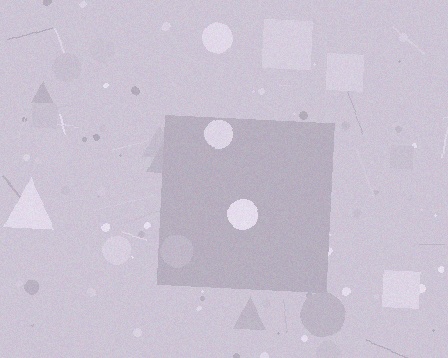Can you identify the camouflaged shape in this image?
The camouflaged shape is a square.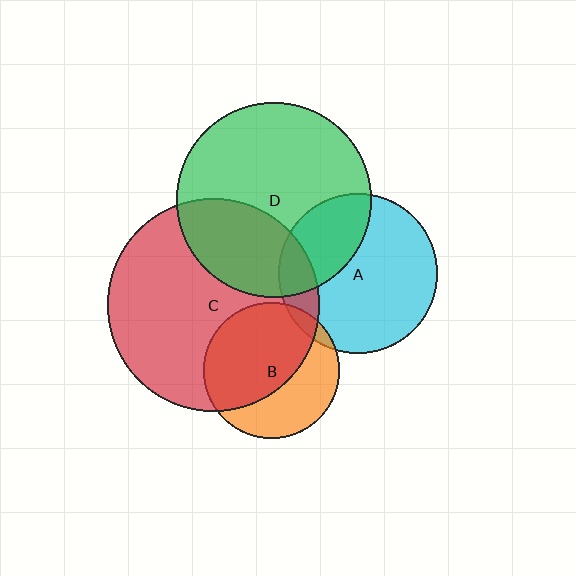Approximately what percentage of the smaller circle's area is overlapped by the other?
Approximately 30%.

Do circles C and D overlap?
Yes.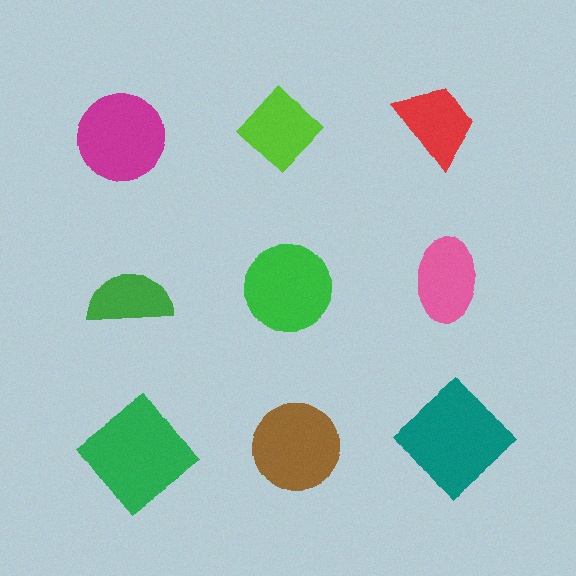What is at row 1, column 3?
A red trapezoid.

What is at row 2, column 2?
A green circle.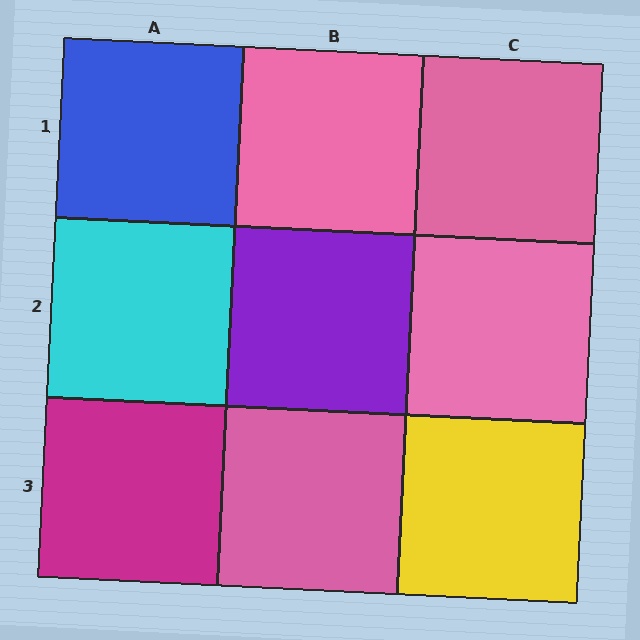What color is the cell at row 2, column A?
Cyan.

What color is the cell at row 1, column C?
Pink.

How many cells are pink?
4 cells are pink.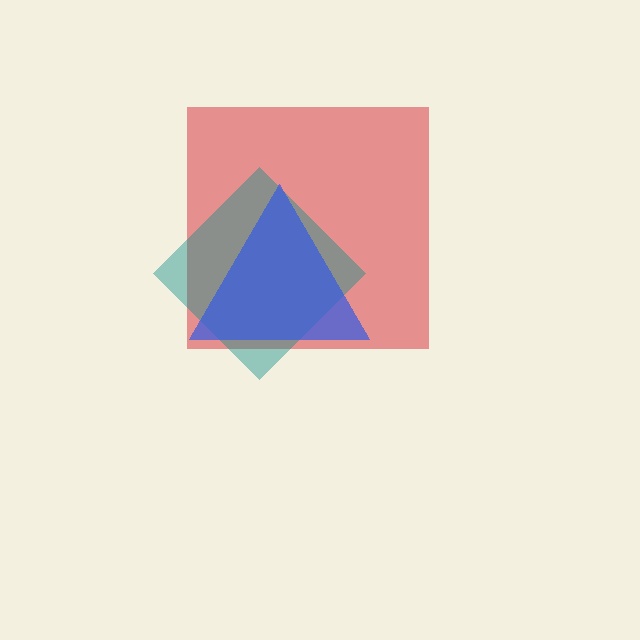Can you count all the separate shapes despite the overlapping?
Yes, there are 3 separate shapes.